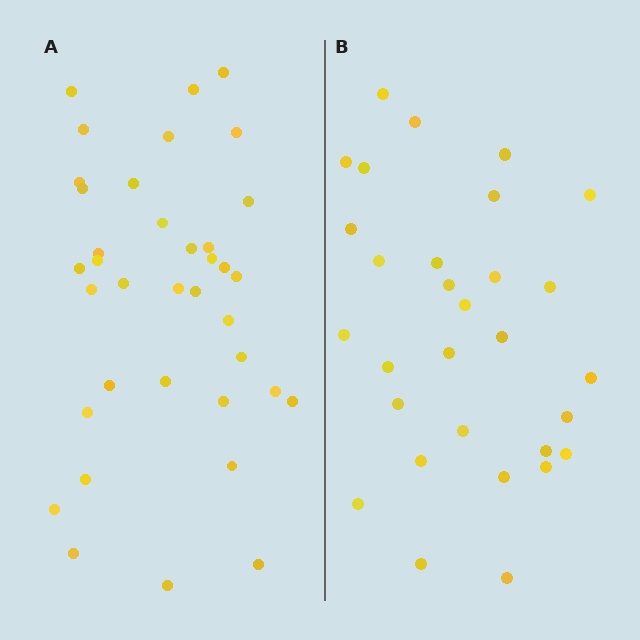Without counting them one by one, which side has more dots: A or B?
Region A (the left region) has more dots.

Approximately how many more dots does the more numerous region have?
Region A has roughly 8 or so more dots than region B.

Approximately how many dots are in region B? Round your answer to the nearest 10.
About 30 dots.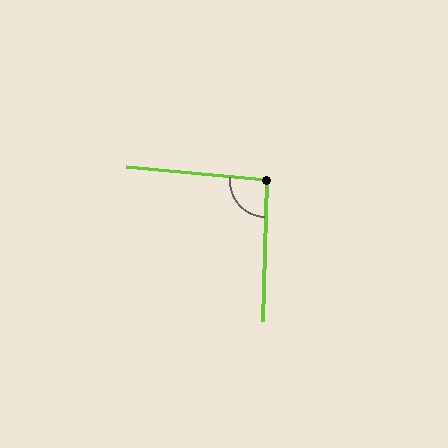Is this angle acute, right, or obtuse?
It is approximately a right angle.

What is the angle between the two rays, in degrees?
Approximately 94 degrees.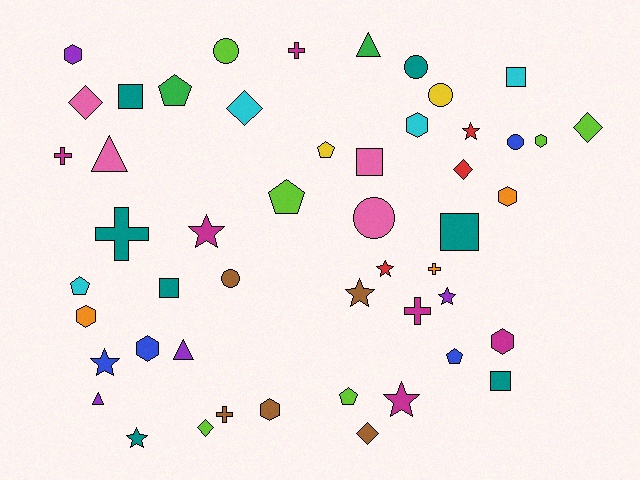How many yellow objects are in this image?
There are 2 yellow objects.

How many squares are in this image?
There are 6 squares.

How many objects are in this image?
There are 50 objects.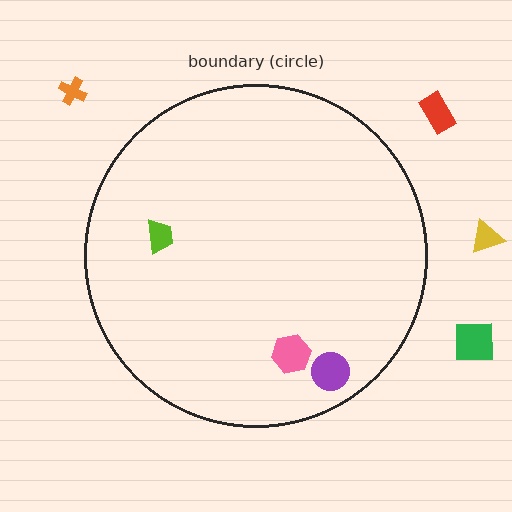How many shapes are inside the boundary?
3 inside, 4 outside.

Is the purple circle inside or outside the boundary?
Inside.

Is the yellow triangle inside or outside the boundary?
Outside.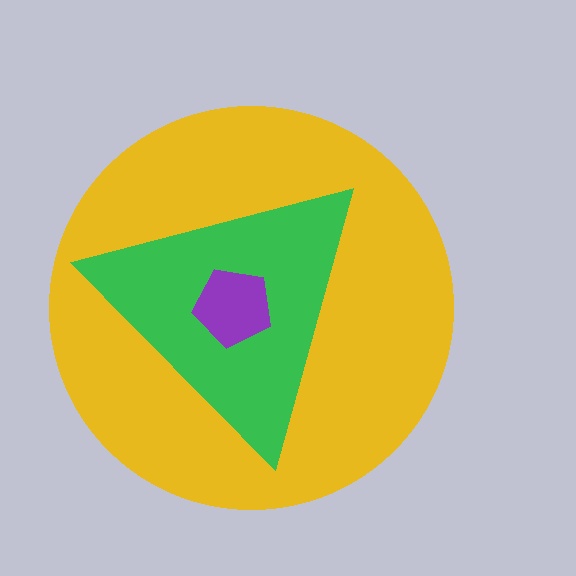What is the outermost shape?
The yellow circle.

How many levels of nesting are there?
3.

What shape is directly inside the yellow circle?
The green triangle.